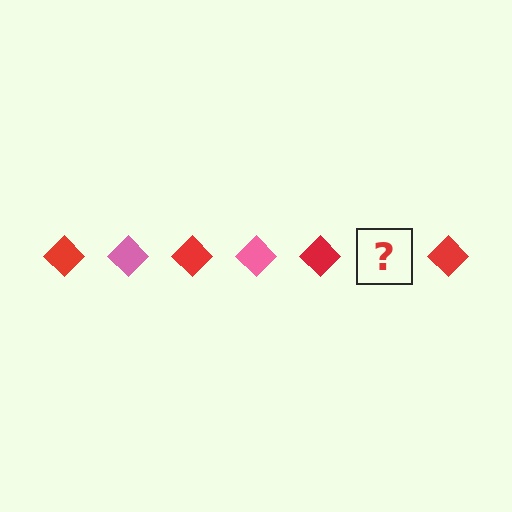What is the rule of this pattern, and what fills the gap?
The rule is that the pattern cycles through red, pink diamonds. The gap should be filled with a pink diamond.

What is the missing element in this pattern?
The missing element is a pink diamond.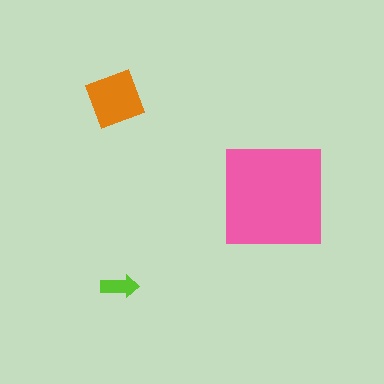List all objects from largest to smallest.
The pink square, the orange diamond, the lime arrow.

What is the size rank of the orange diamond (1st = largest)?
2nd.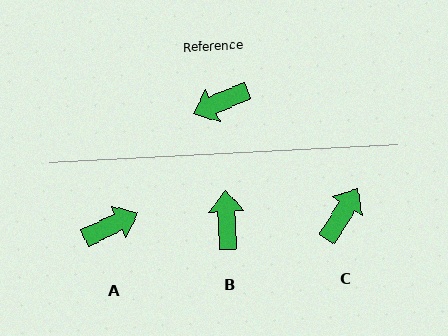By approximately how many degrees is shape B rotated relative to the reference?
Approximately 111 degrees clockwise.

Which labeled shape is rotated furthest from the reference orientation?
A, about 179 degrees away.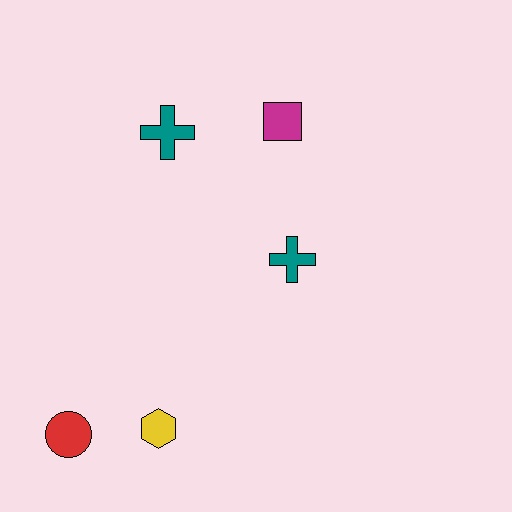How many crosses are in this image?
There are 2 crosses.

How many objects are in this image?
There are 5 objects.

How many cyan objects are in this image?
There are no cyan objects.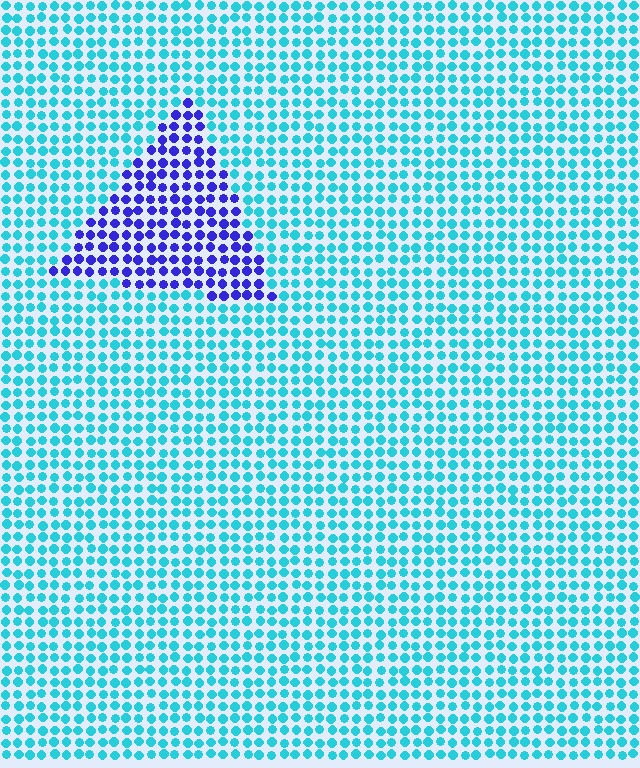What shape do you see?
I see a triangle.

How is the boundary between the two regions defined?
The boundary is defined purely by a slight shift in hue (about 61 degrees). Spacing, size, and orientation are identical on both sides.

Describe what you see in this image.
The image is filled with small cyan elements in a uniform arrangement. A triangle-shaped region is visible where the elements are tinted to a slightly different hue, forming a subtle color boundary.